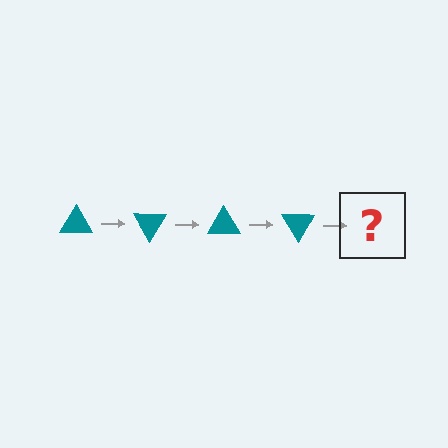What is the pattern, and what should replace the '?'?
The pattern is that the triangle rotates 60 degrees each step. The '?' should be a teal triangle rotated 240 degrees.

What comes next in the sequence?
The next element should be a teal triangle rotated 240 degrees.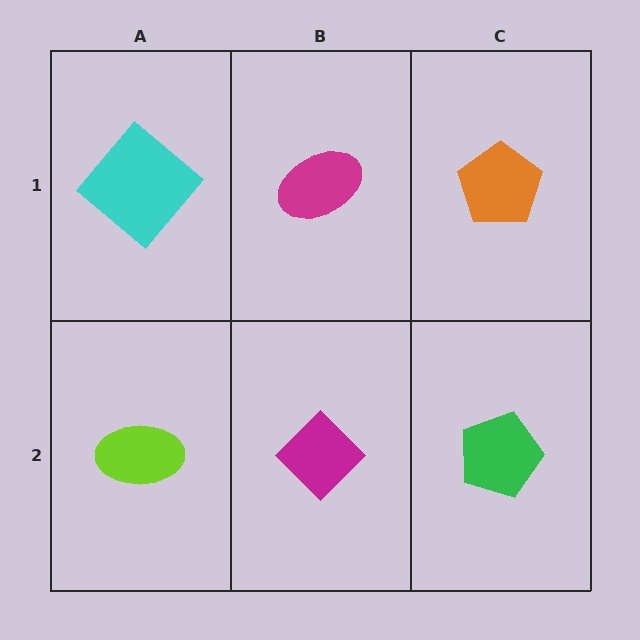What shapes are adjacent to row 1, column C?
A green pentagon (row 2, column C), a magenta ellipse (row 1, column B).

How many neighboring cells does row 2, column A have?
2.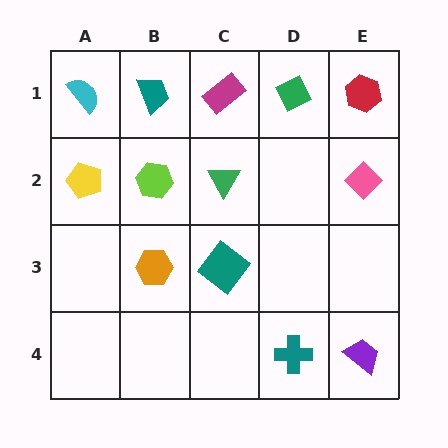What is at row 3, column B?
An orange hexagon.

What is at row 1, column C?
A magenta rectangle.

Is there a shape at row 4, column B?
No, that cell is empty.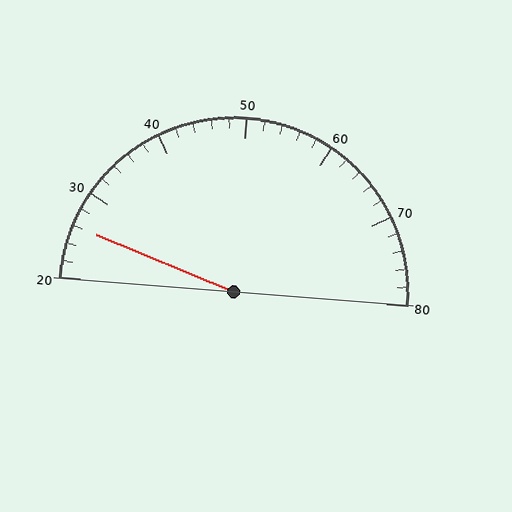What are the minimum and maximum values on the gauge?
The gauge ranges from 20 to 80.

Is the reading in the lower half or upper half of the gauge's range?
The reading is in the lower half of the range (20 to 80).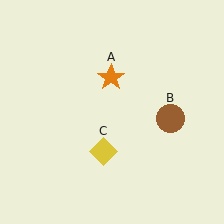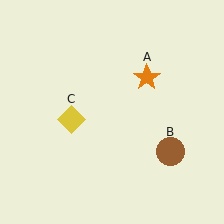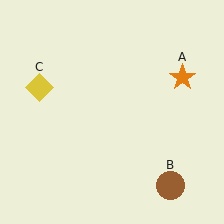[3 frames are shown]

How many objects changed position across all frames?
3 objects changed position: orange star (object A), brown circle (object B), yellow diamond (object C).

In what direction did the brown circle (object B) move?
The brown circle (object B) moved down.